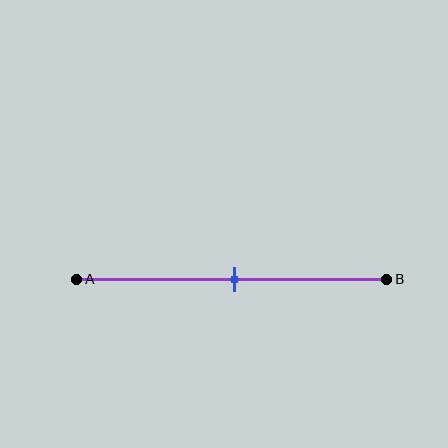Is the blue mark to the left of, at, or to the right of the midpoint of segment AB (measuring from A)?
The blue mark is approximately at the midpoint of segment AB.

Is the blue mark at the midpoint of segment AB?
Yes, the mark is approximately at the midpoint.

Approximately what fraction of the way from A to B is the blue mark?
The blue mark is approximately 50% of the way from A to B.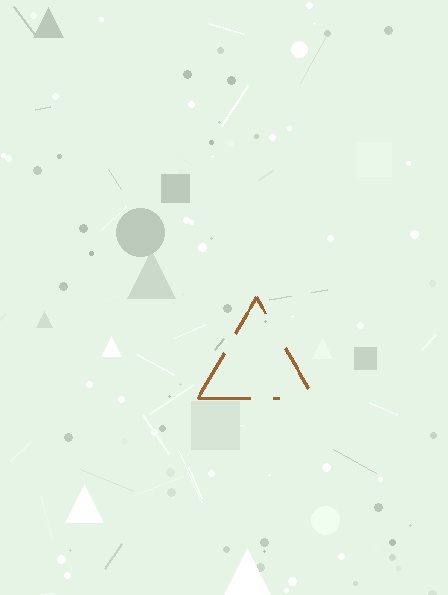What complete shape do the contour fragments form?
The contour fragments form a triangle.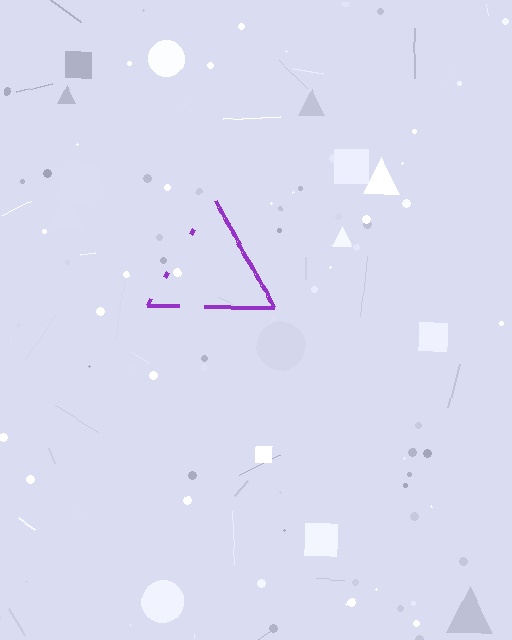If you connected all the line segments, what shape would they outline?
They would outline a triangle.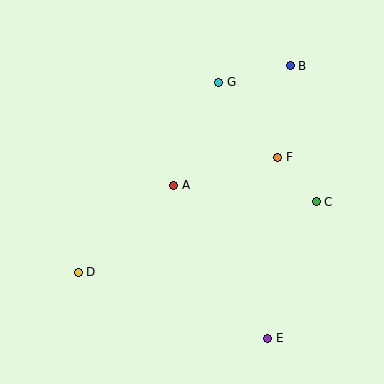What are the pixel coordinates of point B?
Point B is at (290, 66).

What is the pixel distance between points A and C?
The distance between A and C is 143 pixels.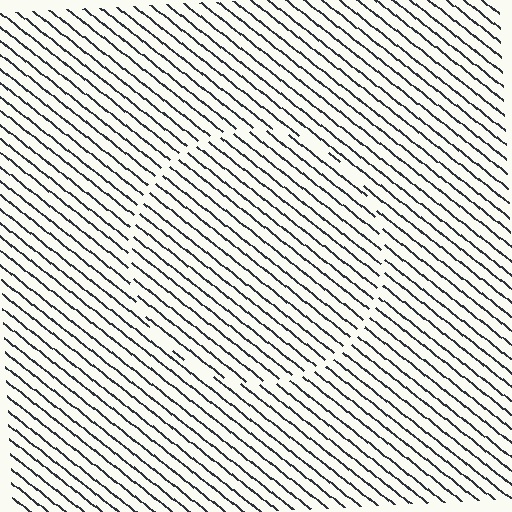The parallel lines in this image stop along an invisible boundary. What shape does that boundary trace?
An illusory circle. The interior of the shape contains the same grating, shifted by half a period — the contour is defined by the phase discontinuity where line-ends from the inner and outer gratings abut.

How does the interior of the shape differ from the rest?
The interior of the shape contains the same grating, shifted by half a period — the contour is defined by the phase discontinuity where line-ends from the inner and outer gratings abut.